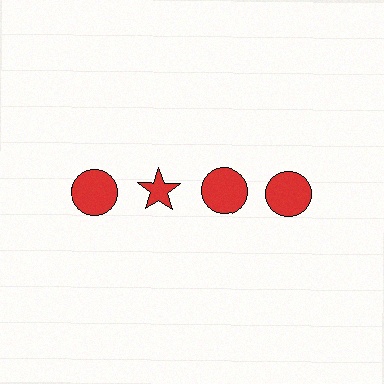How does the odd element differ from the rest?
It has a different shape: star instead of circle.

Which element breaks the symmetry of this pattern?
The red star in the top row, second from left column breaks the symmetry. All other shapes are red circles.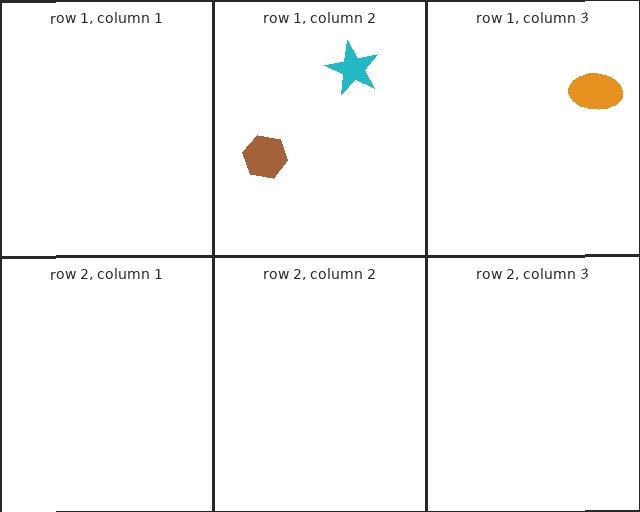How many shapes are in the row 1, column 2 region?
2.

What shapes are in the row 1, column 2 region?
The cyan star, the brown hexagon.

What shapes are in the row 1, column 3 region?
The orange ellipse.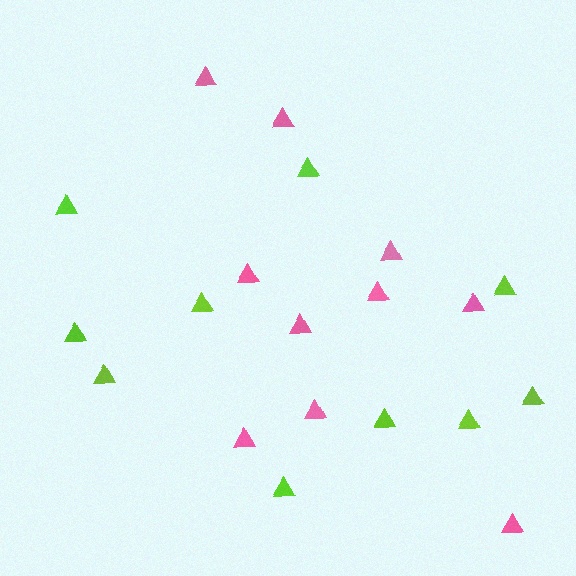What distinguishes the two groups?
There are 2 groups: one group of lime triangles (10) and one group of pink triangles (10).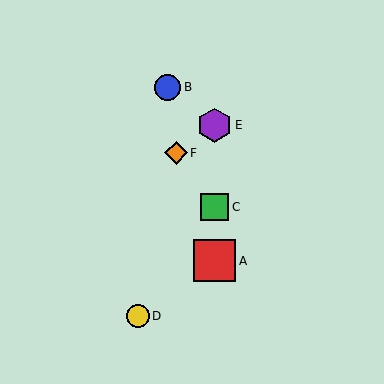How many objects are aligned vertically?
3 objects (A, C, E) are aligned vertically.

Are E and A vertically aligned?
Yes, both are at x≈215.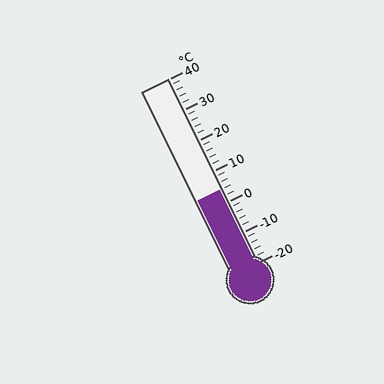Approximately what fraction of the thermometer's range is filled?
The thermometer is filled to approximately 40% of its range.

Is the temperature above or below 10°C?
The temperature is below 10°C.